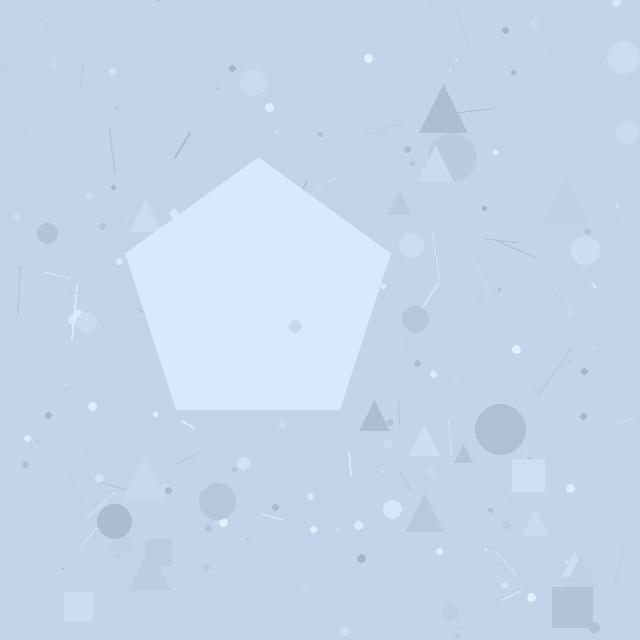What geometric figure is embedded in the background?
A pentagon is embedded in the background.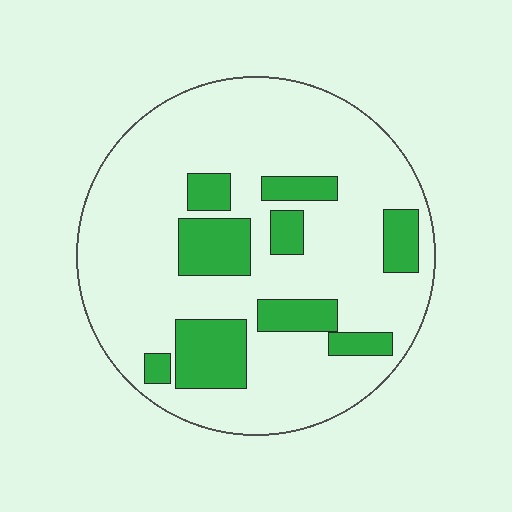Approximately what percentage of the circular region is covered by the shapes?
Approximately 20%.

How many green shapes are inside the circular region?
9.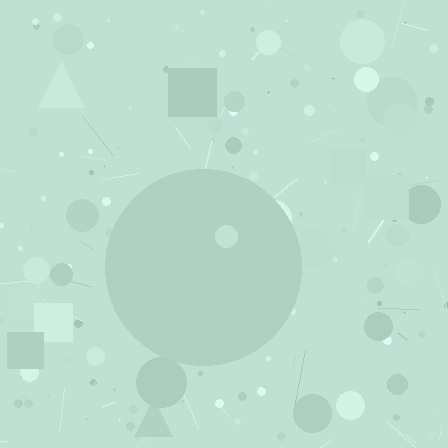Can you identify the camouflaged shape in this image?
The camouflaged shape is a circle.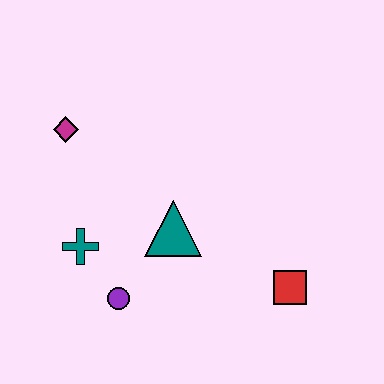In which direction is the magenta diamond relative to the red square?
The magenta diamond is to the left of the red square.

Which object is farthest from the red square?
The magenta diamond is farthest from the red square.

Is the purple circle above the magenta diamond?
No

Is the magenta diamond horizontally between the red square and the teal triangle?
No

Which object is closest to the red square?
The teal triangle is closest to the red square.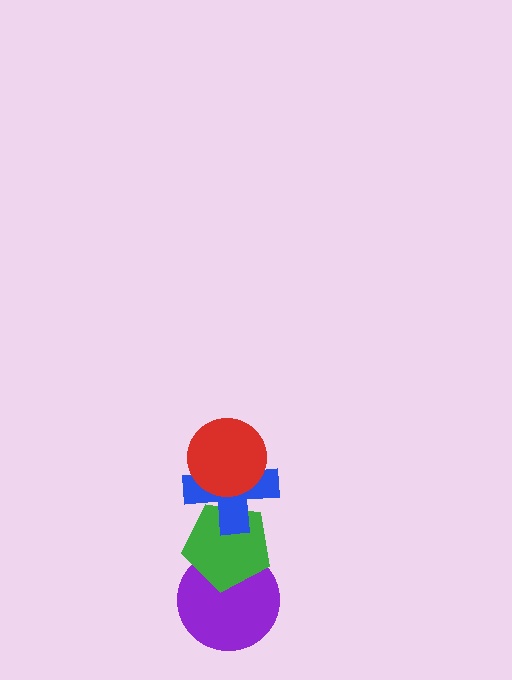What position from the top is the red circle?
The red circle is 1st from the top.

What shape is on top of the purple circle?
The green pentagon is on top of the purple circle.